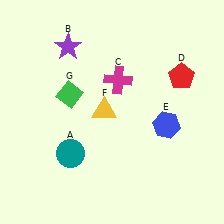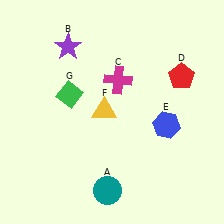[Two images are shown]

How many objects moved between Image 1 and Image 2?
1 object moved between the two images.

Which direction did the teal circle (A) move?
The teal circle (A) moved down.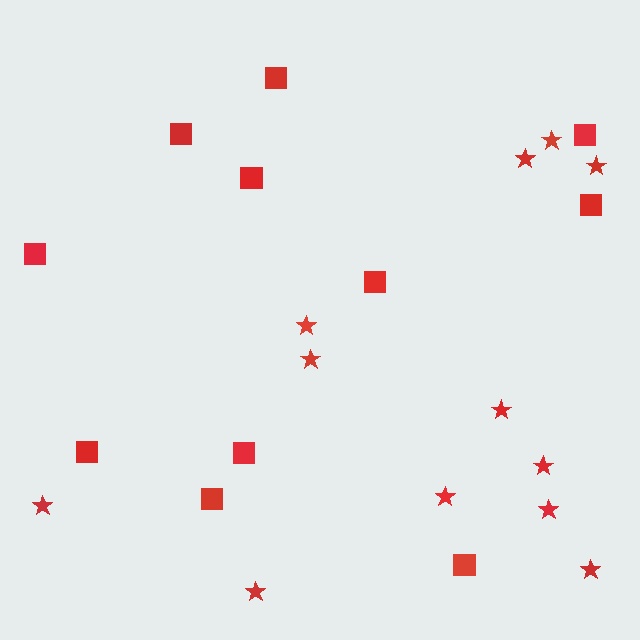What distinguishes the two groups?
There are 2 groups: one group of stars (12) and one group of squares (11).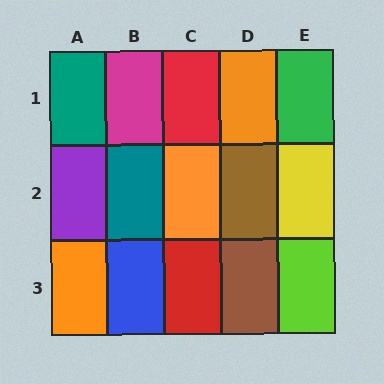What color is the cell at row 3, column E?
Lime.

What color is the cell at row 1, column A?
Teal.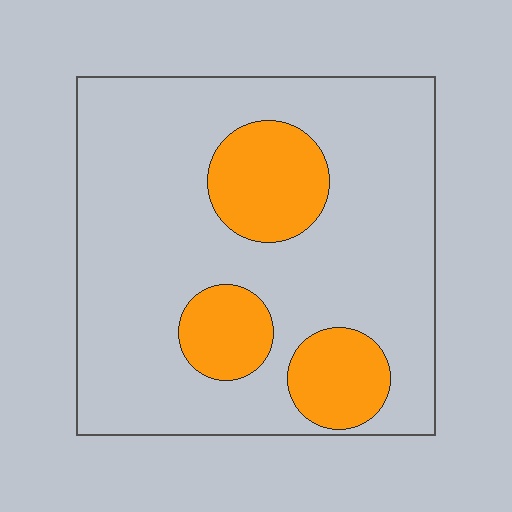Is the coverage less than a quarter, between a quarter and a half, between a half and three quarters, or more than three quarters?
Less than a quarter.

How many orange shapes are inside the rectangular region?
3.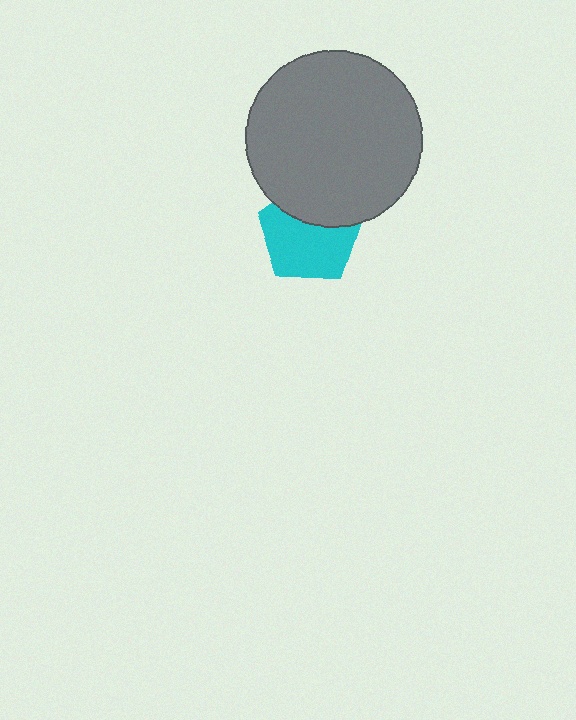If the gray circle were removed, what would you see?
You would see the complete cyan pentagon.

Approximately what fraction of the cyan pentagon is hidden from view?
Roughly 35% of the cyan pentagon is hidden behind the gray circle.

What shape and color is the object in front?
The object in front is a gray circle.